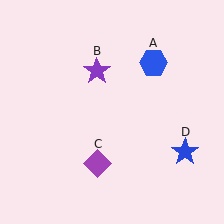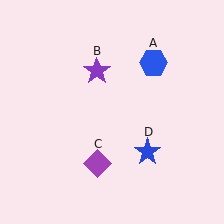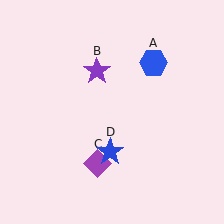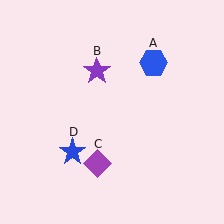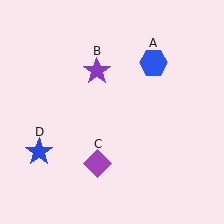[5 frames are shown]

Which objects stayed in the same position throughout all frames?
Blue hexagon (object A) and purple star (object B) and purple diamond (object C) remained stationary.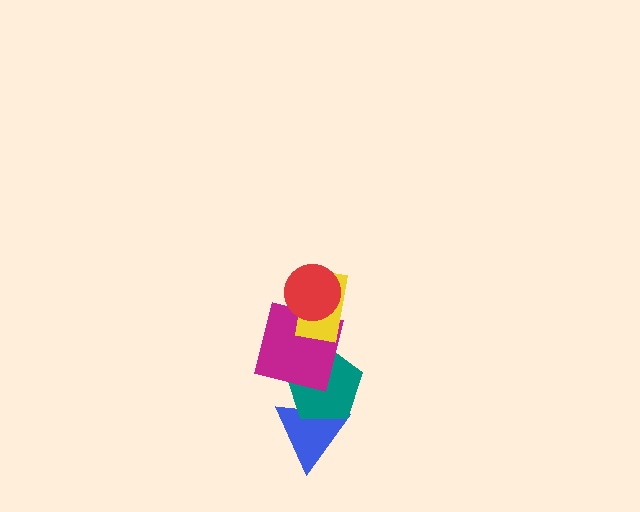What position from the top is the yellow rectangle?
The yellow rectangle is 2nd from the top.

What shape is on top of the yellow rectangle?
The red circle is on top of the yellow rectangle.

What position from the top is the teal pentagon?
The teal pentagon is 4th from the top.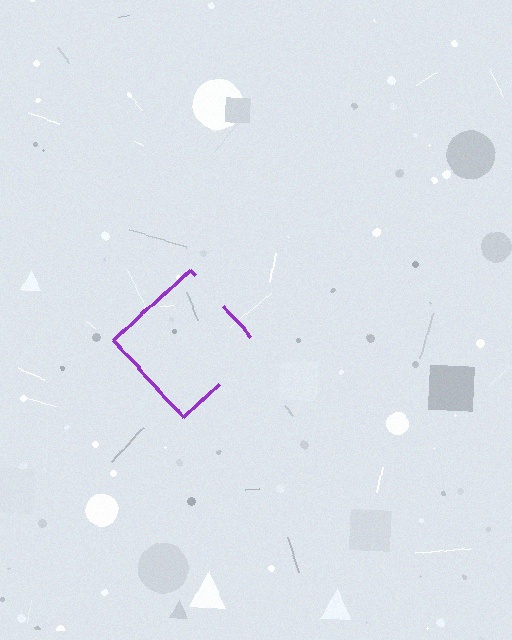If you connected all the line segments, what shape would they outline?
They would outline a diamond.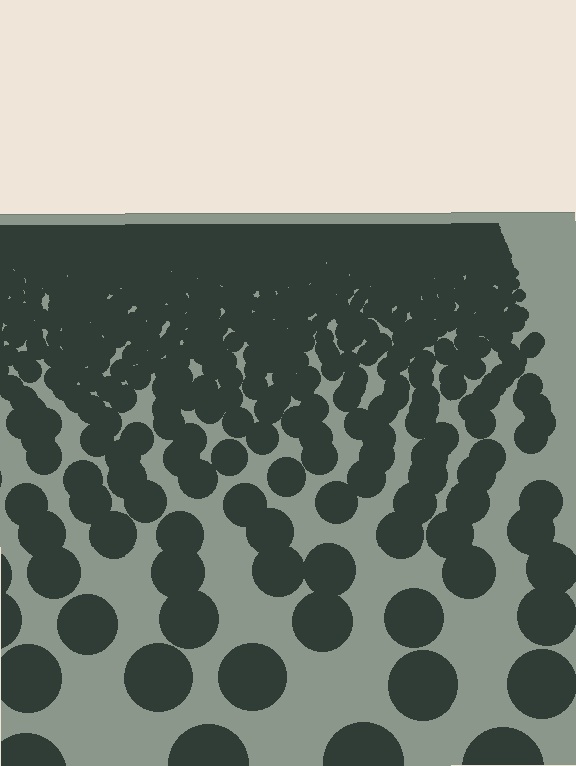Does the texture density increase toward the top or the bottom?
Density increases toward the top.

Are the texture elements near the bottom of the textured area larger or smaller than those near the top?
Larger. Near the bottom, elements are closer to the viewer and appear at a bigger on-screen size.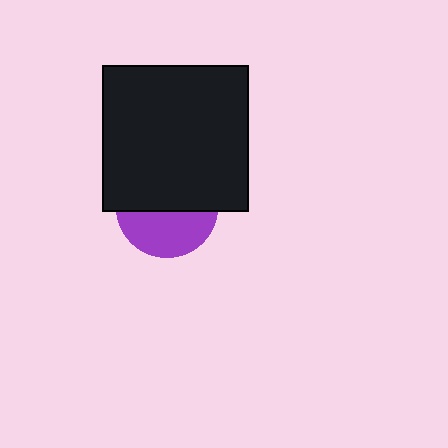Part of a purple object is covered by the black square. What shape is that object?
It is a circle.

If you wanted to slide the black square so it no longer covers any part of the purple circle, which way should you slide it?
Slide it up — that is the most direct way to separate the two shapes.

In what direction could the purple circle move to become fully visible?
The purple circle could move down. That would shift it out from behind the black square entirely.